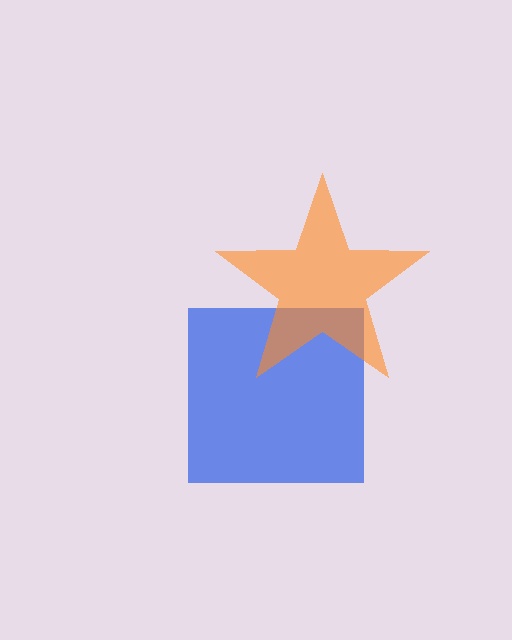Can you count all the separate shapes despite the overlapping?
Yes, there are 2 separate shapes.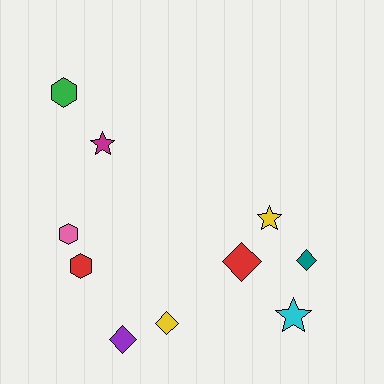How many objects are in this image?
There are 10 objects.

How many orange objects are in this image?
There are no orange objects.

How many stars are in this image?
There are 3 stars.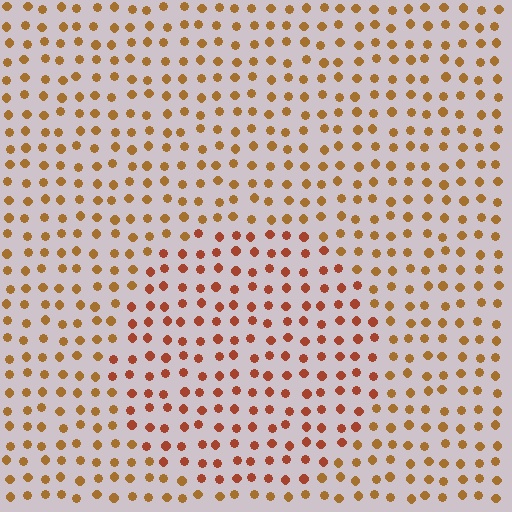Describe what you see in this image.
The image is filled with small brown elements in a uniform arrangement. A circle-shaped region is visible where the elements are tinted to a slightly different hue, forming a subtle color boundary.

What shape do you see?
I see a circle.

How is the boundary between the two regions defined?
The boundary is defined purely by a slight shift in hue (about 24 degrees). Spacing, size, and orientation are identical on both sides.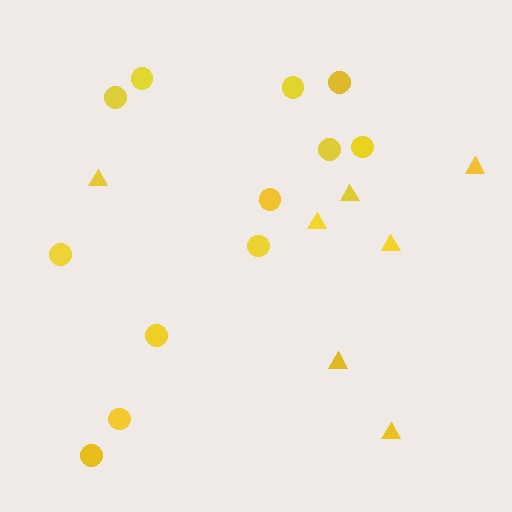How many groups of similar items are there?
There are 2 groups: one group of circles (12) and one group of triangles (7).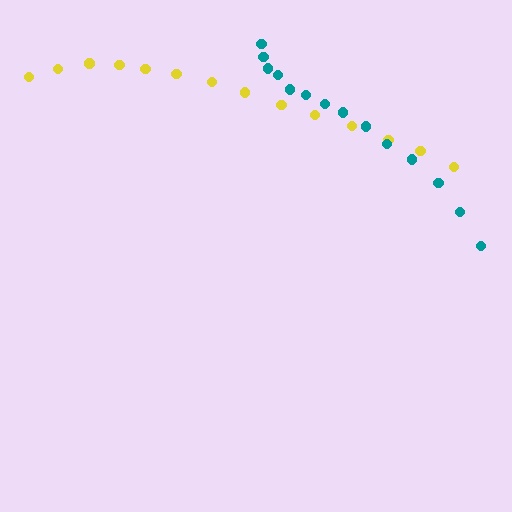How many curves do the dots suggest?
There are 2 distinct paths.